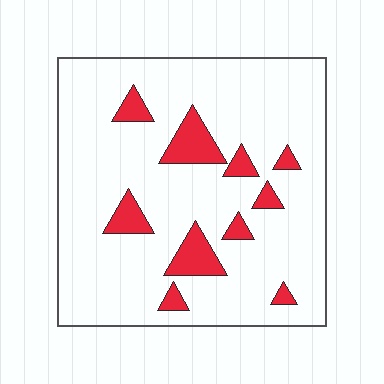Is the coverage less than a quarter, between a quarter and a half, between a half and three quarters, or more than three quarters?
Less than a quarter.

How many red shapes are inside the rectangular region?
10.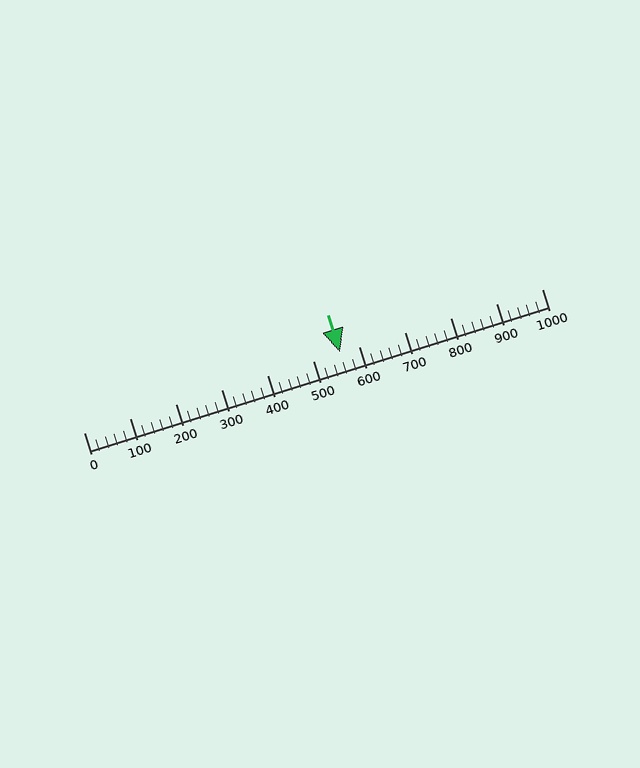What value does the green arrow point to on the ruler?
The green arrow points to approximately 560.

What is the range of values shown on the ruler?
The ruler shows values from 0 to 1000.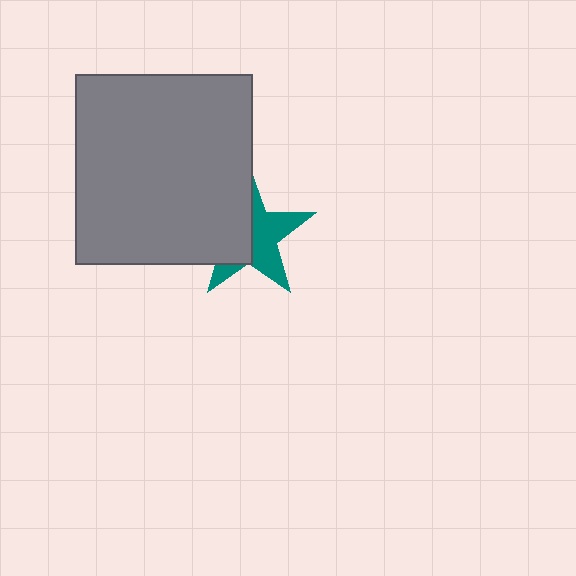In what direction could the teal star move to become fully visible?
The teal star could move right. That would shift it out from behind the gray rectangle entirely.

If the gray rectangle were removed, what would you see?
You would see the complete teal star.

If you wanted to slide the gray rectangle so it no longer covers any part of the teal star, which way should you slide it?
Slide it left — that is the most direct way to separate the two shapes.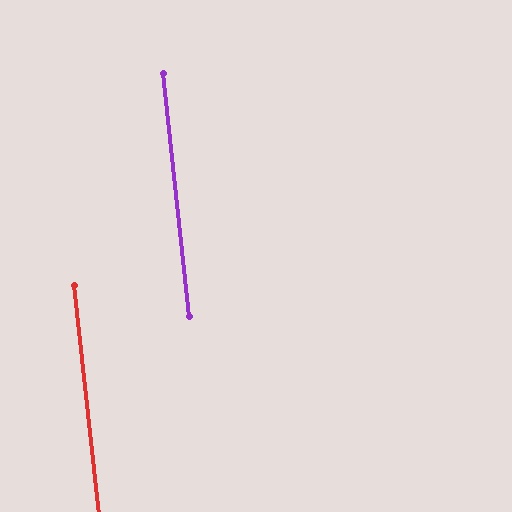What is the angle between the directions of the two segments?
Approximately 0 degrees.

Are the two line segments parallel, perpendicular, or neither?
Parallel — their directions differ by only 0.1°.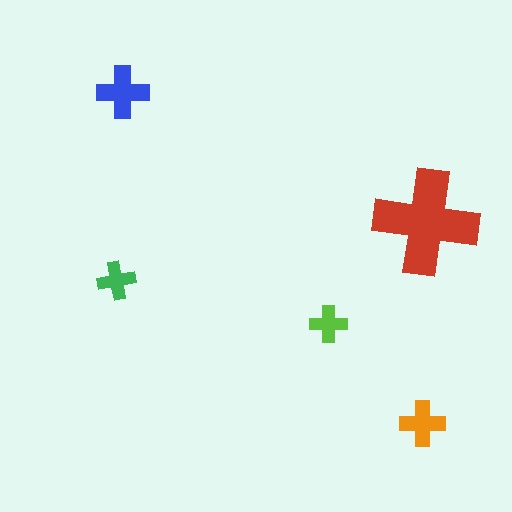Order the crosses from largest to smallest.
the red one, the blue one, the orange one, the green one, the lime one.